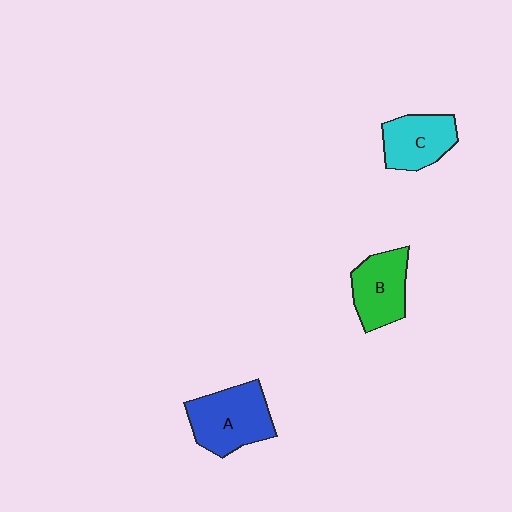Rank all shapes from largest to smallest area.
From largest to smallest: A (blue), B (green), C (cyan).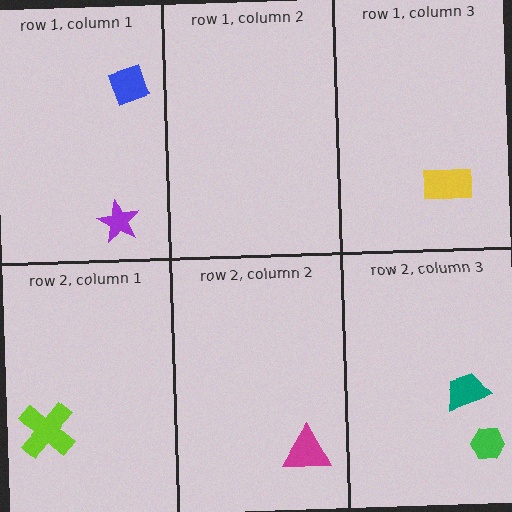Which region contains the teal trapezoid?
The row 2, column 3 region.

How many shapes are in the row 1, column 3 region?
1.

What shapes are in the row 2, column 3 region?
The green hexagon, the teal trapezoid.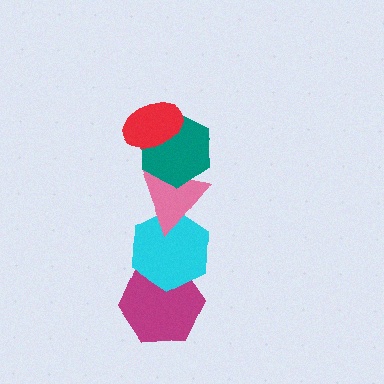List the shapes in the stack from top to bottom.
From top to bottom: the red ellipse, the teal hexagon, the pink triangle, the cyan hexagon, the magenta hexagon.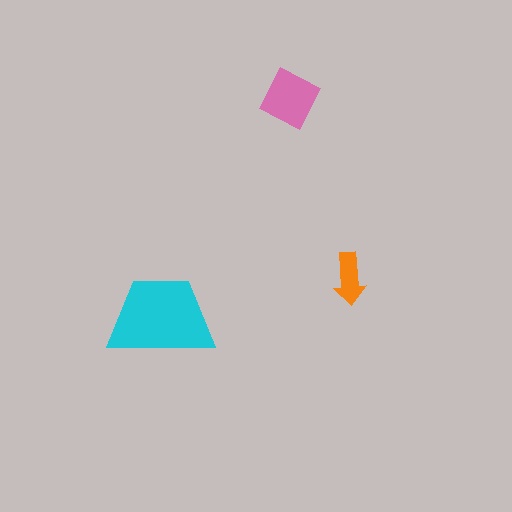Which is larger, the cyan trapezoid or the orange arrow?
The cyan trapezoid.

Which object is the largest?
The cyan trapezoid.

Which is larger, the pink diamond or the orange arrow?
The pink diamond.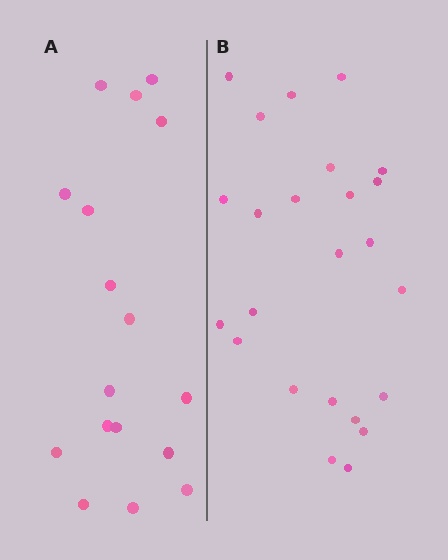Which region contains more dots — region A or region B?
Region B (the right region) has more dots.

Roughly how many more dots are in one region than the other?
Region B has roughly 8 or so more dots than region A.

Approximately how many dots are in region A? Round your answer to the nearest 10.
About 20 dots. (The exact count is 17, which rounds to 20.)